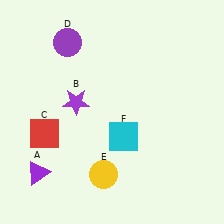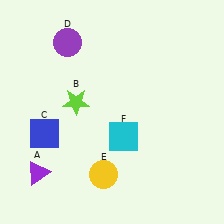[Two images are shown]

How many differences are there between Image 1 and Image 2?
There are 2 differences between the two images.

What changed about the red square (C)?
In Image 1, C is red. In Image 2, it changed to blue.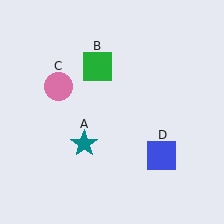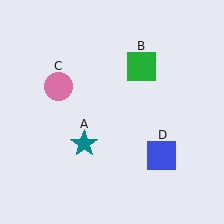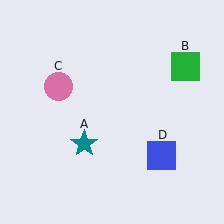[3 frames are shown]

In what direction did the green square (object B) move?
The green square (object B) moved right.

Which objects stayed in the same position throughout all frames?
Teal star (object A) and pink circle (object C) and blue square (object D) remained stationary.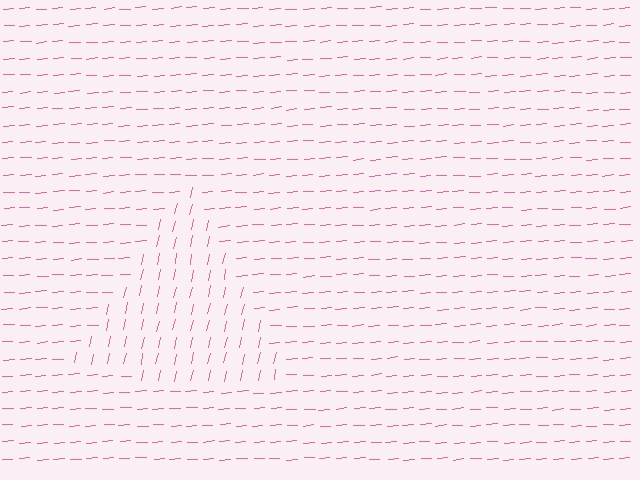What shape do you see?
I see a triangle.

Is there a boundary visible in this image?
Yes, there is a texture boundary formed by a change in line orientation.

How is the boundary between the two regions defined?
The boundary is defined purely by a change in line orientation (approximately 74 degrees difference). All lines are the same color and thickness.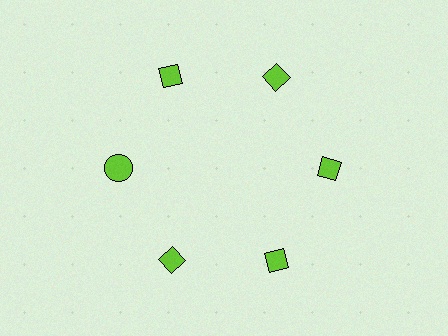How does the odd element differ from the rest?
It has a different shape: circle instead of diamond.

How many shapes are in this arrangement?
There are 6 shapes arranged in a ring pattern.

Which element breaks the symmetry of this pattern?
The lime circle at roughly the 9 o'clock position breaks the symmetry. All other shapes are lime diamonds.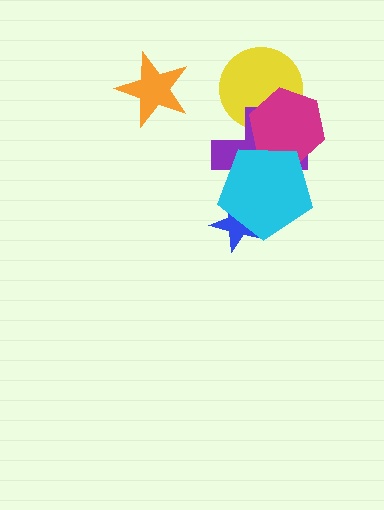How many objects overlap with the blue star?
1 object overlaps with the blue star.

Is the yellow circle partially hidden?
Yes, it is partially covered by another shape.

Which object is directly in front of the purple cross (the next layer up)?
The magenta hexagon is directly in front of the purple cross.